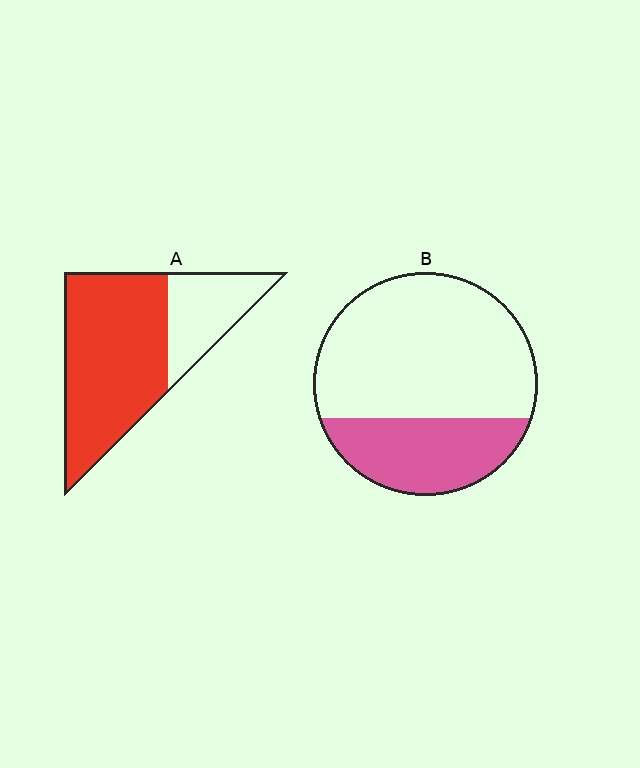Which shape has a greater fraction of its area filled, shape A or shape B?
Shape A.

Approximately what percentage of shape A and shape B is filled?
A is approximately 70% and B is approximately 30%.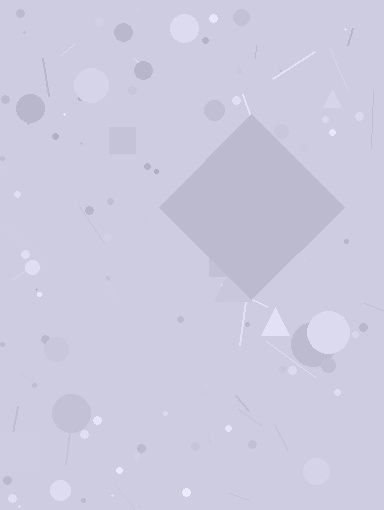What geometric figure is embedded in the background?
A diamond is embedded in the background.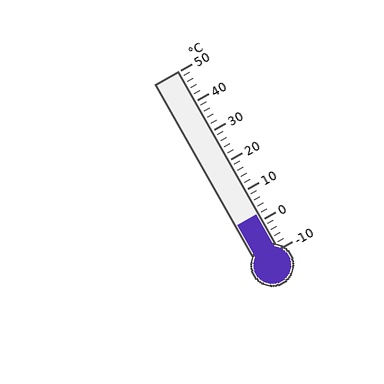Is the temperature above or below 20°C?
The temperature is below 20°C.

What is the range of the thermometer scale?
The thermometer scale ranges from -10°C to 50°C.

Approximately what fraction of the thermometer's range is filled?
The thermometer is filled to approximately 20% of its range.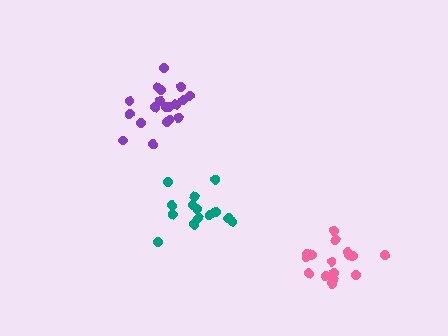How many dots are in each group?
Group 1: 14 dots, Group 2: 17 dots, Group 3: 19 dots (50 total).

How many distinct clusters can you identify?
There are 3 distinct clusters.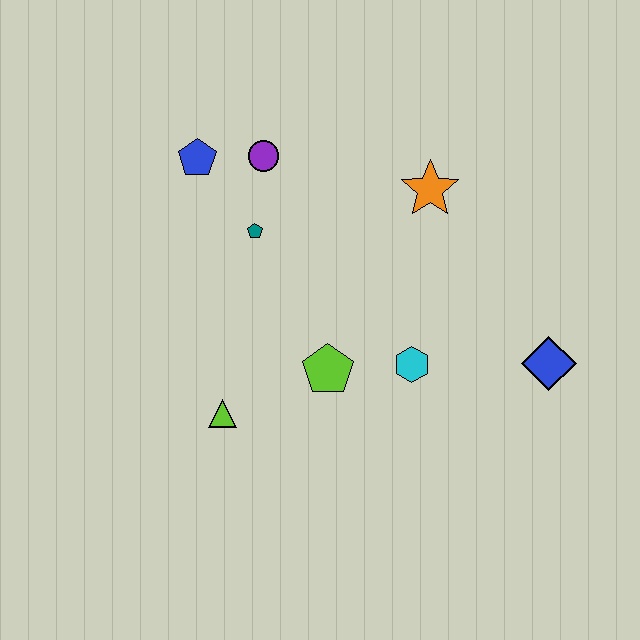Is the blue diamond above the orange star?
No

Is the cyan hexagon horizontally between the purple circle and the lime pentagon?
No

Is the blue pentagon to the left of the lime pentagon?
Yes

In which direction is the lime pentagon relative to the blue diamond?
The lime pentagon is to the left of the blue diamond.